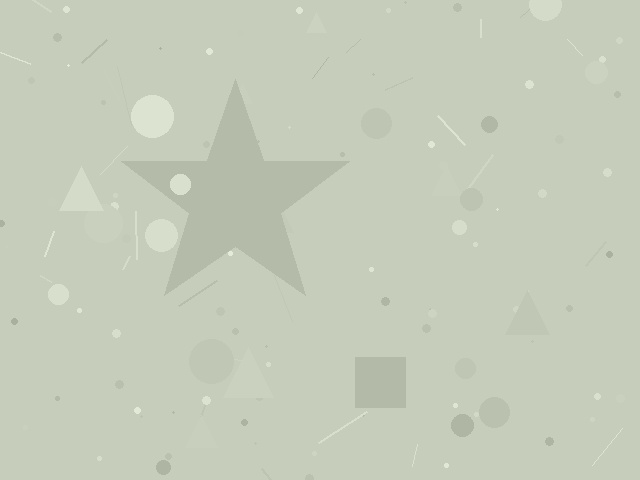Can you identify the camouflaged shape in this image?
The camouflaged shape is a star.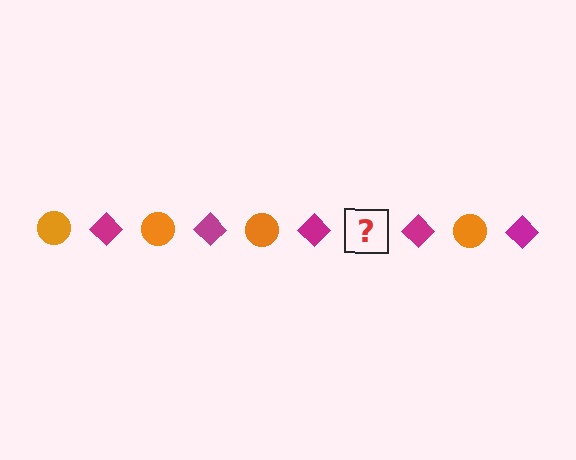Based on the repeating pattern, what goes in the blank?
The blank should be an orange circle.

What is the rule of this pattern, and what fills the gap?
The rule is that the pattern alternates between orange circle and magenta diamond. The gap should be filled with an orange circle.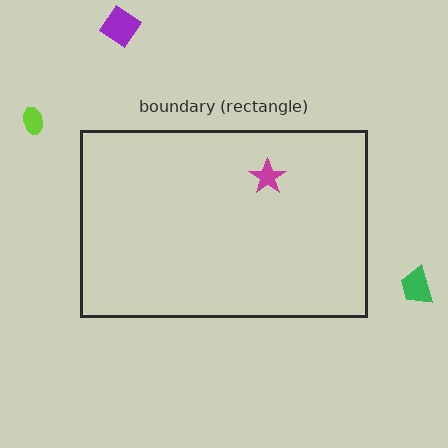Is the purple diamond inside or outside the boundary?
Outside.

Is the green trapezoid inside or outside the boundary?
Outside.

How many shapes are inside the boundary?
1 inside, 3 outside.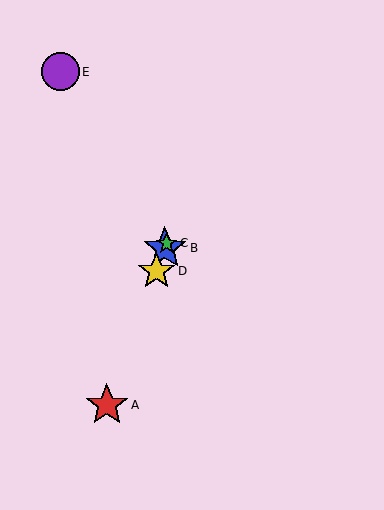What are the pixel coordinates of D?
Object D is at (156, 271).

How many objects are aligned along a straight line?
4 objects (A, B, C, D) are aligned along a straight line.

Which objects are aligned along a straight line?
Objects A, B, C, D are aligned along a straight line.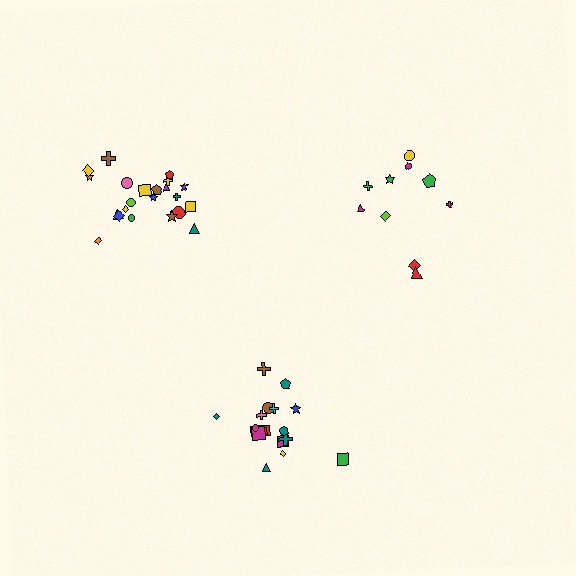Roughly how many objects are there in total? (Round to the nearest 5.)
Roughly 50 objects in total.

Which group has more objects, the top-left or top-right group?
The top-left group.